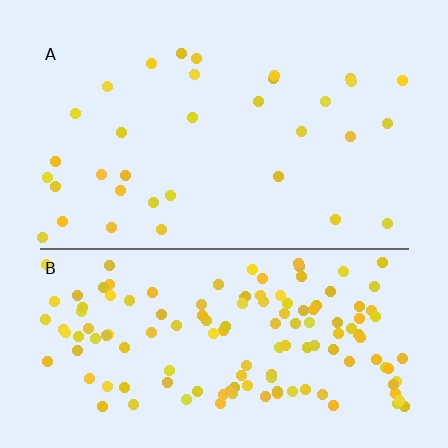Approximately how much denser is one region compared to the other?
Approximately 4.2× — region B over region A.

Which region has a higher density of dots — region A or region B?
B (the bottom).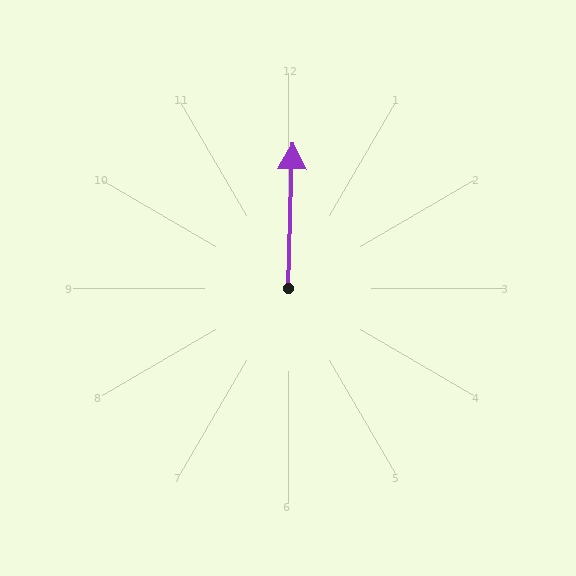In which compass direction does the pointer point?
North.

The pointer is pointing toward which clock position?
Roughly 12 o'clock.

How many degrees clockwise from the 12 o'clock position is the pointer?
Approximately 2 degrees.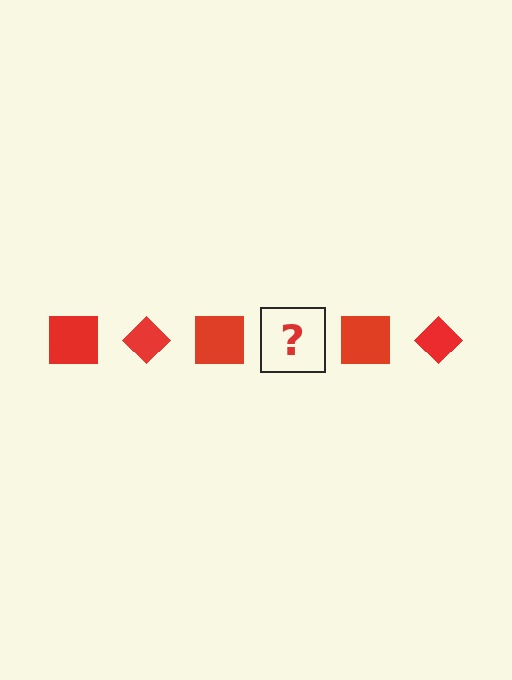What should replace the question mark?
The question mark should be replaced with a red diamond.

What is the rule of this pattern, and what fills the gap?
The rule is that the pattern cycles through square, diamond shapes in red. The gap should be filled with a red diamond.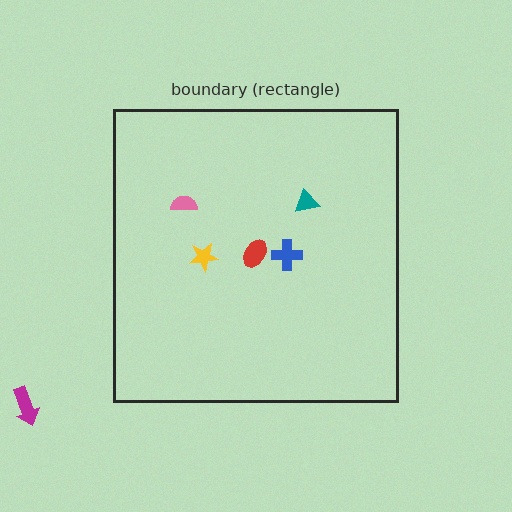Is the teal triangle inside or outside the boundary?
Inside.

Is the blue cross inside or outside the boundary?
Inside.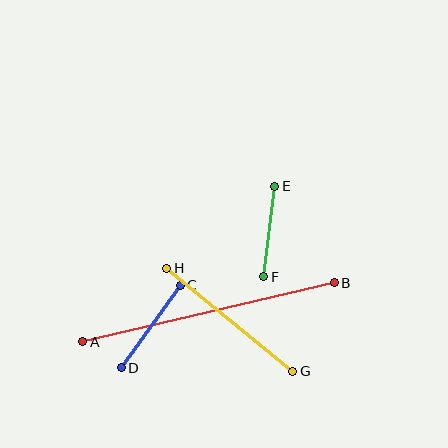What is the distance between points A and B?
The distance is approximately 259 pixels.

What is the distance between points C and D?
The distance is approximately 101 pixels.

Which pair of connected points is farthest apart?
Points A and B are farthest apart.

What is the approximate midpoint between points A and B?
The midpoint is at approximately (208, 312) pixels.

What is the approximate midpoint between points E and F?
The midpoint is at approximately (269, 231) pixels.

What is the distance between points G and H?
The distance is approximately 163 pixels.